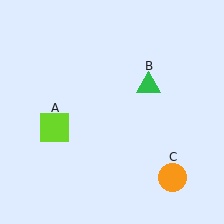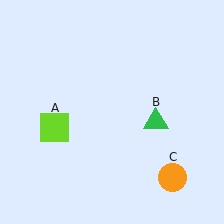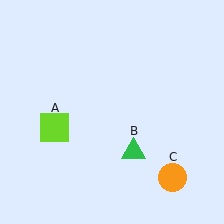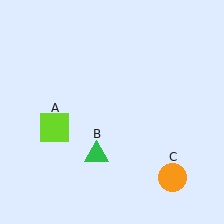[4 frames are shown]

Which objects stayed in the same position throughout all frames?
Lime square (object A) and orange circle (object C) remained stationary.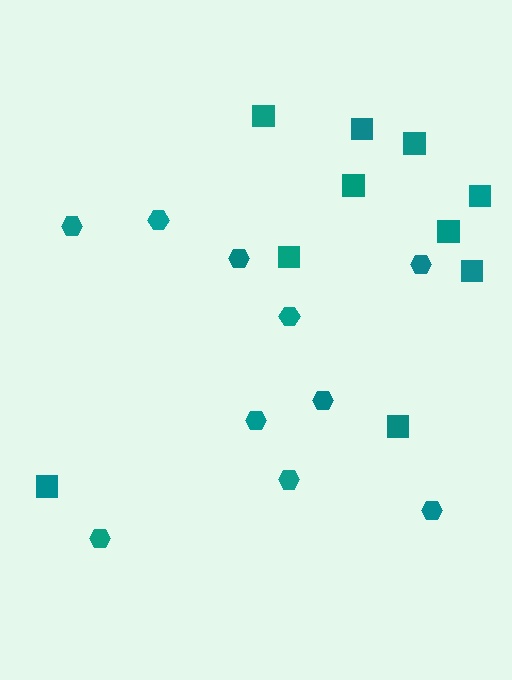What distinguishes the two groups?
There are 2 groups: one group of hexagons (10) and one group of squares (10).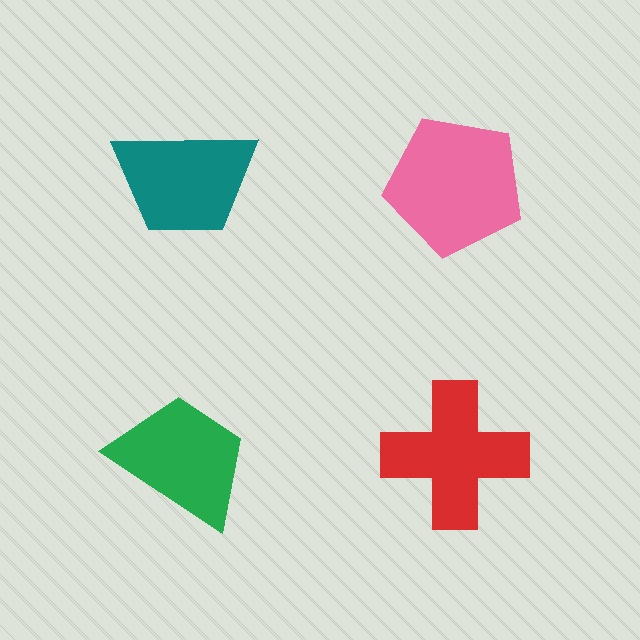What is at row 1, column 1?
A teal trapezoid.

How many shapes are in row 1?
2 shapes.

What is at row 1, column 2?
A pink pentagon.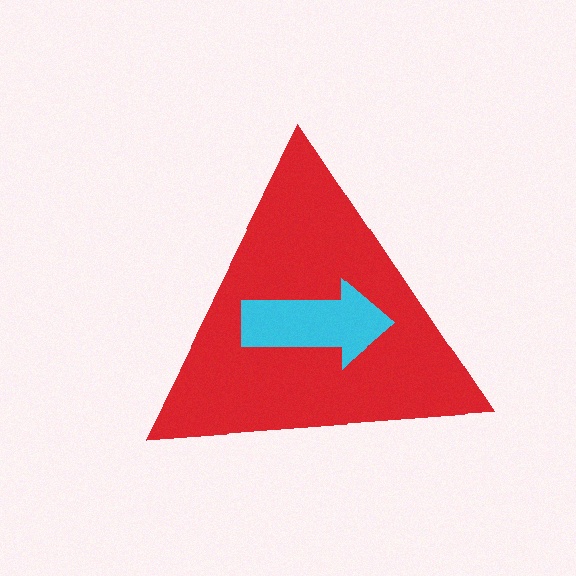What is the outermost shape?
The red triangle.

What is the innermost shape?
The cyan arrow.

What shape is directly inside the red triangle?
The cyan arrow.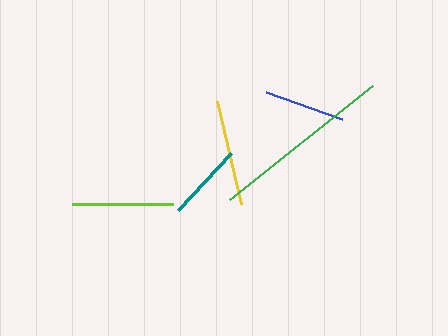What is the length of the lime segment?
The lime segment is approximately 101 pixels long.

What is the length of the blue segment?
The blue segment is approximately 80 pixels long.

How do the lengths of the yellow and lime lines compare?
The yellow and lime lines are approximately the same length.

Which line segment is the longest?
The green line is the longest at approximately 183 pixels.